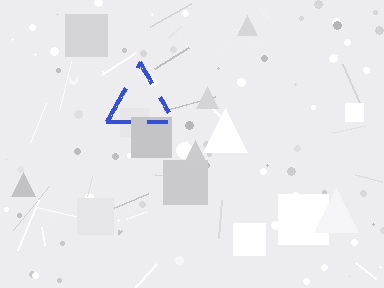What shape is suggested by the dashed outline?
The dashed outline suggests a triangle.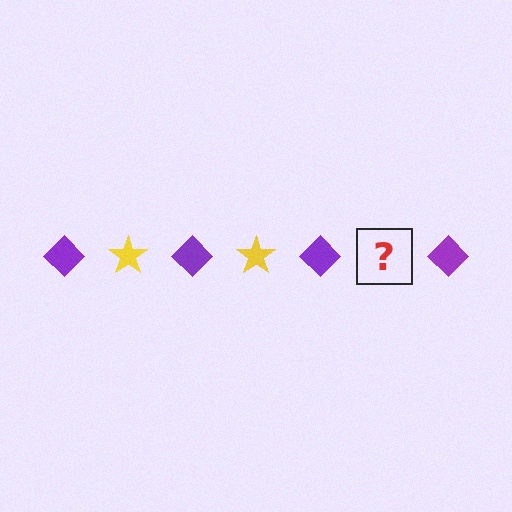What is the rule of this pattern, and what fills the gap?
The rule is that the pattern alternates between purple diamond and yellow star. The gap should be filled with a yellow star.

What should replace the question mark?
The question mark should be replaced with a yellow star.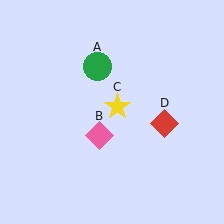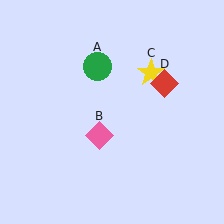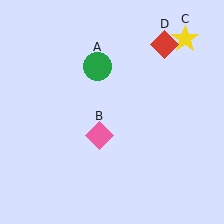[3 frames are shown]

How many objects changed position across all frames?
2 objects changed position: yellow star (object C), red diamond (object D).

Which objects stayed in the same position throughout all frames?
Green circle (object A) and pink diamond (object B) remained stationary.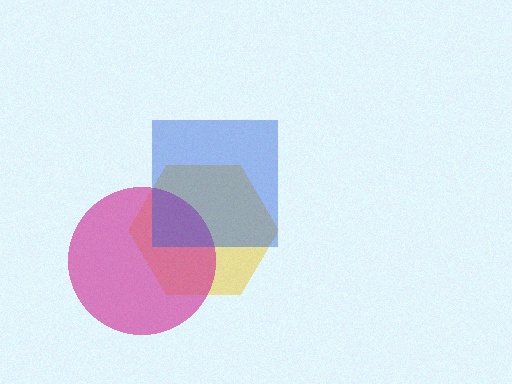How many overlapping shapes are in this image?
There are 3 overlapping shapes in the image.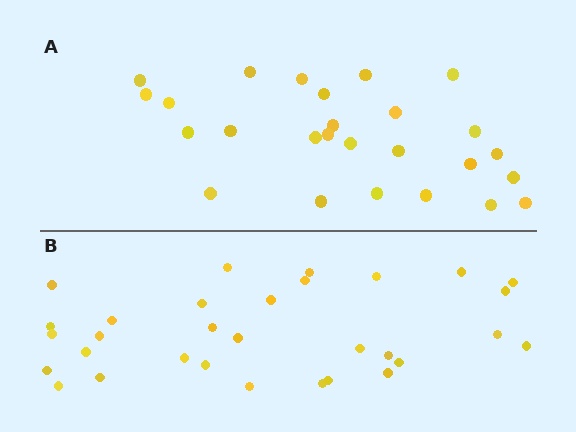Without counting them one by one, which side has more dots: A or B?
Region B (the bottom region) has more dots.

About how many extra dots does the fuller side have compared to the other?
Region B has about 5 more dots than region A.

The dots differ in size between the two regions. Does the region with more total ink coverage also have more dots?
No. Region A has more total ink coverage because its dots are larger, but region B actually contains more individual dots. Total area can be misleading — the number of items is what matters here.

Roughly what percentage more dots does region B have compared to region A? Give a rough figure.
About 20% more.